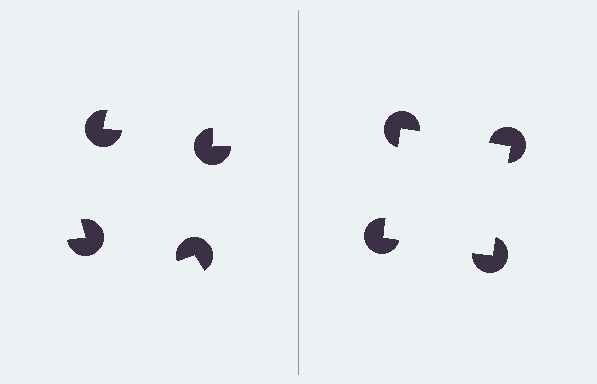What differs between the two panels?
The pac-man discs are positioned identically on both sides; only the wedge orientations differ. On the right they align to a square; on the left they are misaligned.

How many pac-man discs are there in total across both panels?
8 — 4 on each side.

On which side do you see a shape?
An illusory square appears on the right side. On the left side the wedge cuts are rotated, so no coherent shape forms.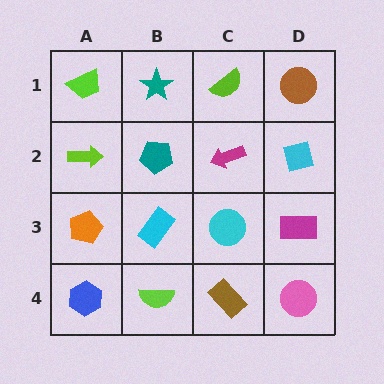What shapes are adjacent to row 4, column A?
An orange pentagon (row 3, column A), a lime semicircle (row 4, column B).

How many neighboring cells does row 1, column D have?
2.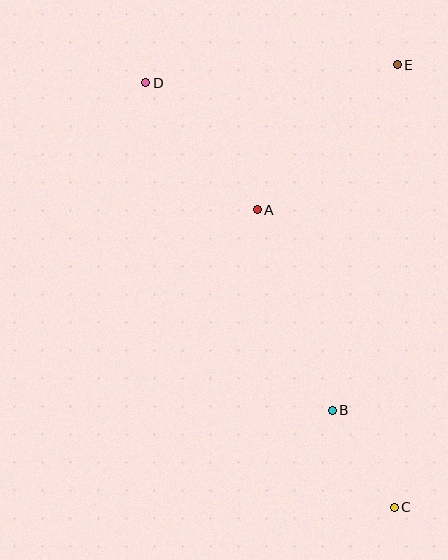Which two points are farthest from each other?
Points C and D are farthest from each other.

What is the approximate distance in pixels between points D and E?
The distance between D and E is approximately 252 pixels.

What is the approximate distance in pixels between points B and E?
The distance between B and E is approximately 351 pixels.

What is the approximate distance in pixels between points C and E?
The distance between C and E is approximately 442 pixels.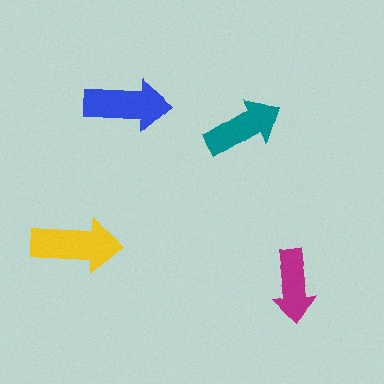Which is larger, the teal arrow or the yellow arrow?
The yellow one.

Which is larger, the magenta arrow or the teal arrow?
The teal one.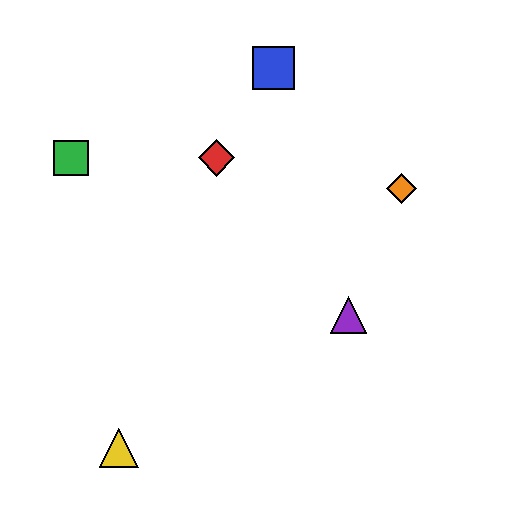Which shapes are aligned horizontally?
The red diamond, the green square are aligned horizontally.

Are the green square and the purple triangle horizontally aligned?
No, the green square is at y≈158 and the purple triangle is at y≈315.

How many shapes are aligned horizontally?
2 shapes (the red diamond, the green square) are aligned horizontally.